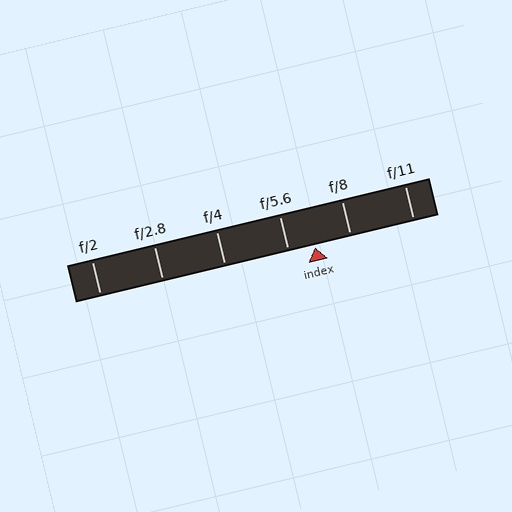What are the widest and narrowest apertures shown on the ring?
The widest aperture shown is f/2 and the narrowest is f/11.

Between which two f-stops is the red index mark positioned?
The index mark is between f/5.6 and f/8.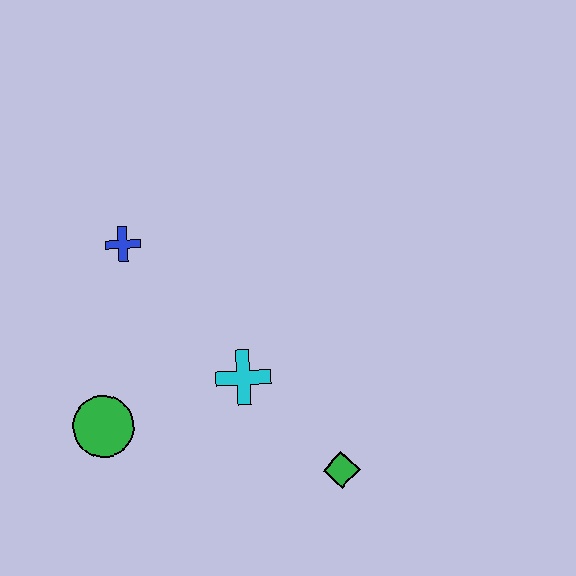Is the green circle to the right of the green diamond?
No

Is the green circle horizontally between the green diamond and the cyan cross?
No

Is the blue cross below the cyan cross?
No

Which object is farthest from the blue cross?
The green diamond is farthest from the blue cross.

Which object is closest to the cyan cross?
The green diamond is closest to the cyan cross.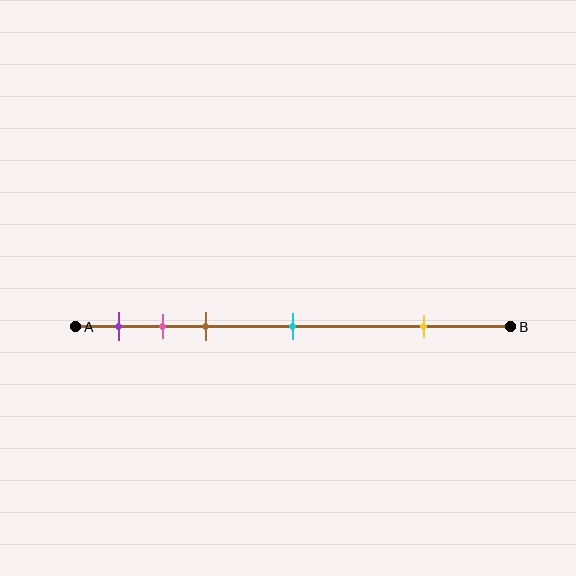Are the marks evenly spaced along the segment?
No, the marks are not evenly spaced.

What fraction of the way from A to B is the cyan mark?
The cyan mark is approximately 50% (0.5) of the way from A to B.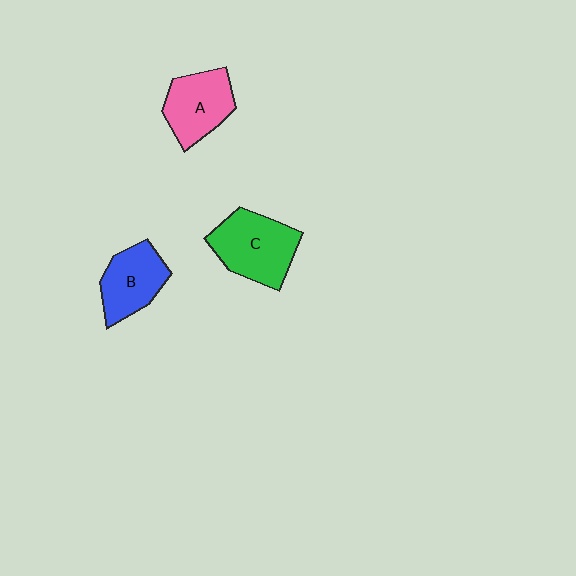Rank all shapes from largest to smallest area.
From largest to smallest: C (green), A (pink), B (blue).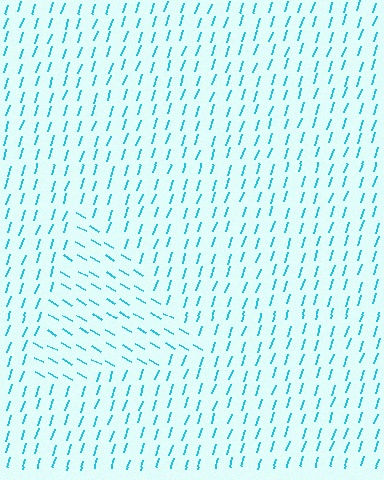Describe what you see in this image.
The image is filled with small cyan line segments. A triangle region in the image has lines oriented differently from the surrounding lines, creating a visible texture boundary.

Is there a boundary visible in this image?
Yes, there is a texture boundary formed by a change in line orientation.